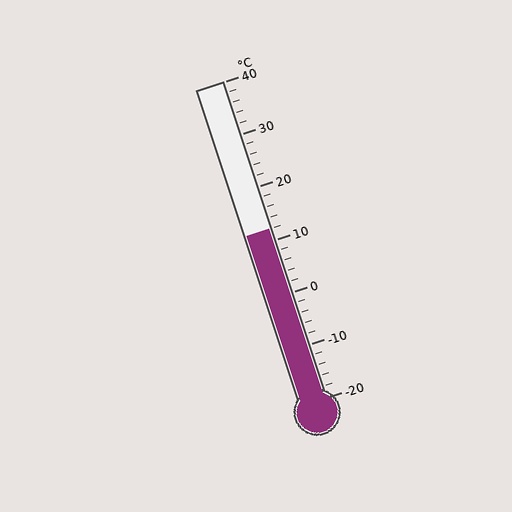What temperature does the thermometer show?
The thermometer shows approximately 12°C.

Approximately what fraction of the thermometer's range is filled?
The thermometer is filled to approximately 55% of its range.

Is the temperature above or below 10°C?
The temperature is above 10°C.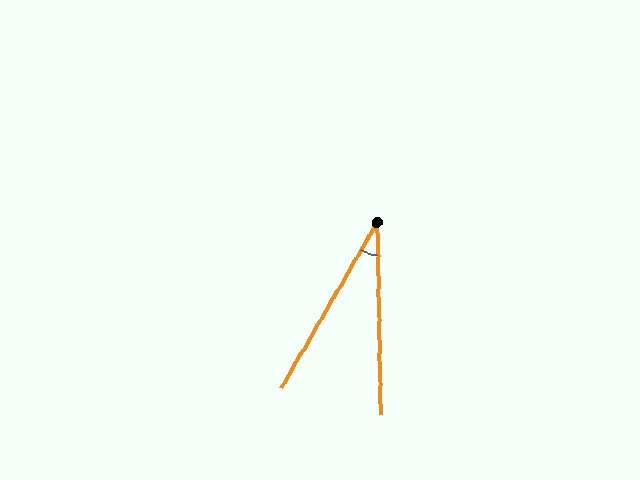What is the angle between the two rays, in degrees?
Approximately 31 degrees.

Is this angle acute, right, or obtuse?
It is acute.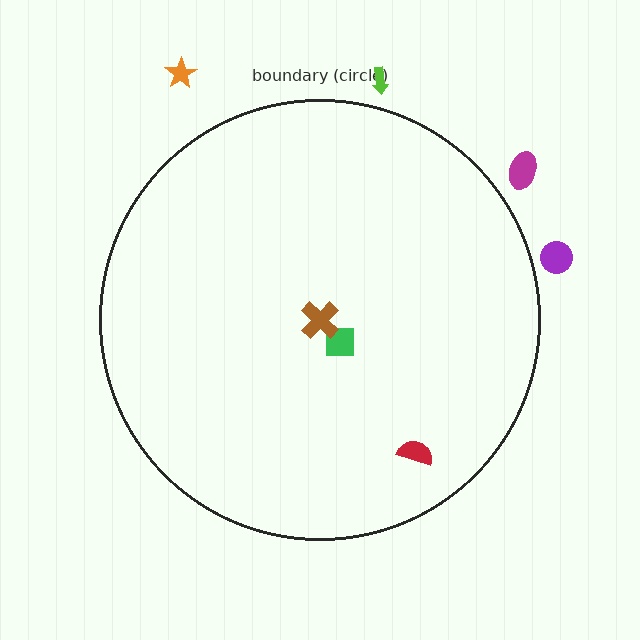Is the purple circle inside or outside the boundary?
Outside.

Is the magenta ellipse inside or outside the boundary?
Outside.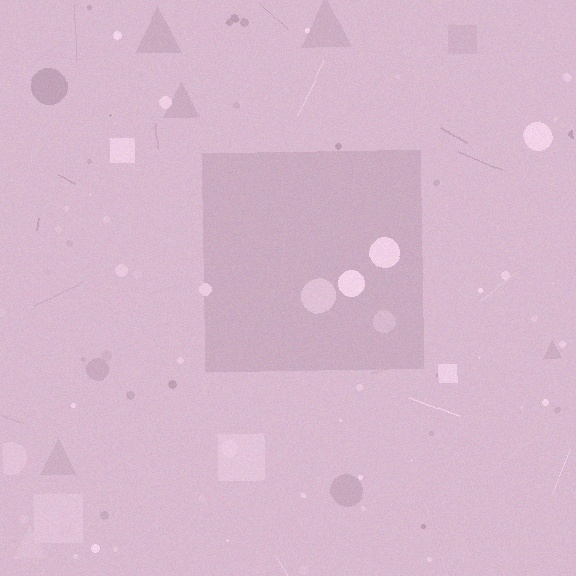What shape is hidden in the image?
A square is hidden in the image.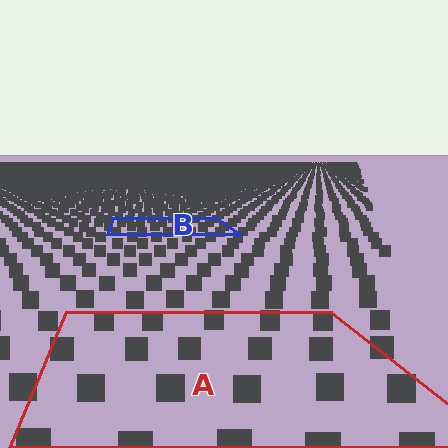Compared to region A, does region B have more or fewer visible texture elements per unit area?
Region B has more texture elements per unit area — they are packed more densely because it is farther away.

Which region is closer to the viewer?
Region A is closer. The texture elements there are larger and more spread out.